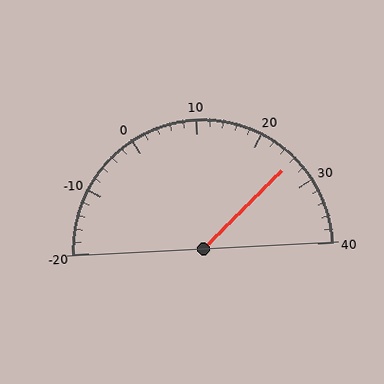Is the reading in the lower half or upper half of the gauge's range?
The reading is in the upper half of the range (-20 to 40).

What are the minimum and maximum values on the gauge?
The gauge ranges from -20 to 40.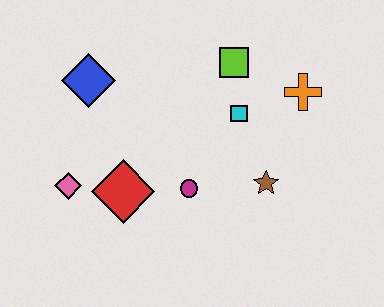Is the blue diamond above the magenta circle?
Yes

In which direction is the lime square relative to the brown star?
The lime square is above the brown star.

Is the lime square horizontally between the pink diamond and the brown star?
Yes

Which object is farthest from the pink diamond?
The orange cross is farthest from the pink diamond.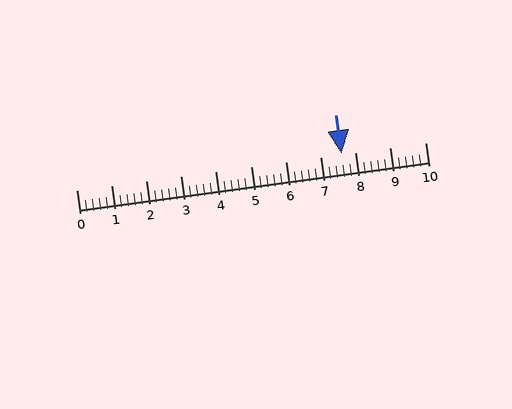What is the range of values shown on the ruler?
The ruler shows values from 0 to 10.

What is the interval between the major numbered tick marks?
The major tick marks are spaced 1 units apart.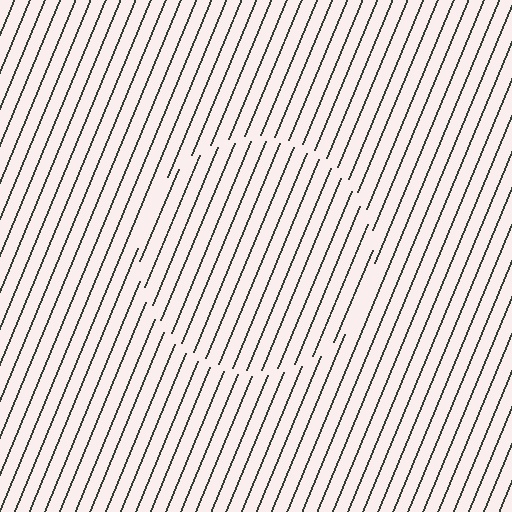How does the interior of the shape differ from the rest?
The interior of the shape contains the same grating, shifted by half a period — the contour is defined by the phase discontinuity where line-ends from the inner and outer gratings abut.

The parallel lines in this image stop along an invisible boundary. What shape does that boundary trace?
An illusory circle. The interior of the shape contains the same grating, shifted by half a period — the contour is defined by the phase discontinuity where line-ends from the inner and outer gratings abut.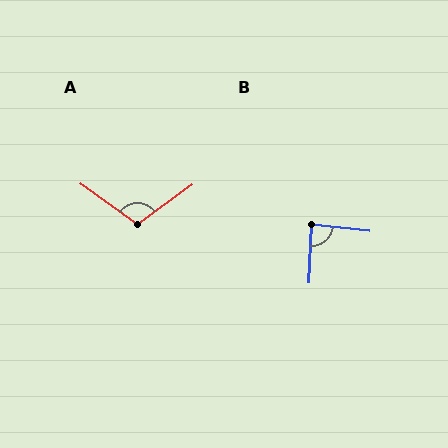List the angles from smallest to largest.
B (86°), A (108°).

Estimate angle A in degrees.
Approximately 108 degrees.